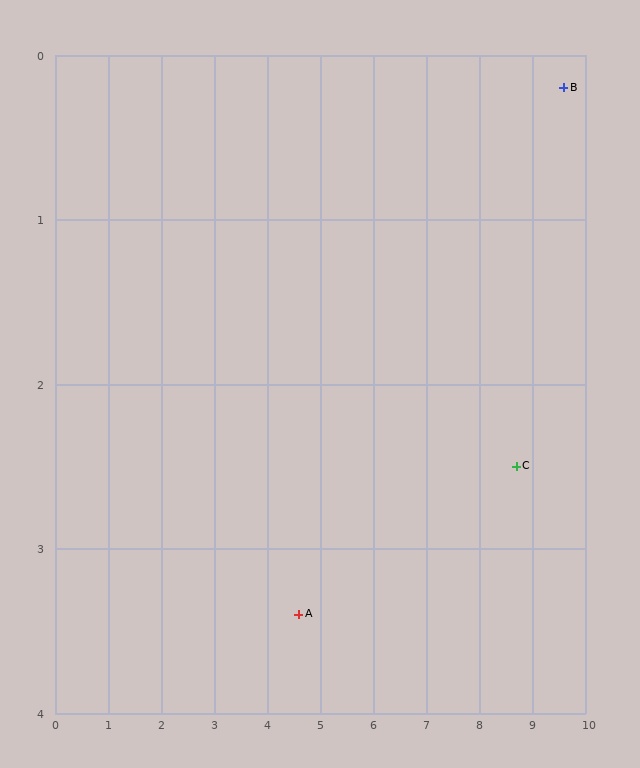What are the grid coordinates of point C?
Point C is at approximately (8.7, 2.5).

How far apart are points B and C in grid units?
Points B and C are about 2.5 grid units apart.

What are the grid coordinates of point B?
Point B is at approximately (9.6, 0.2).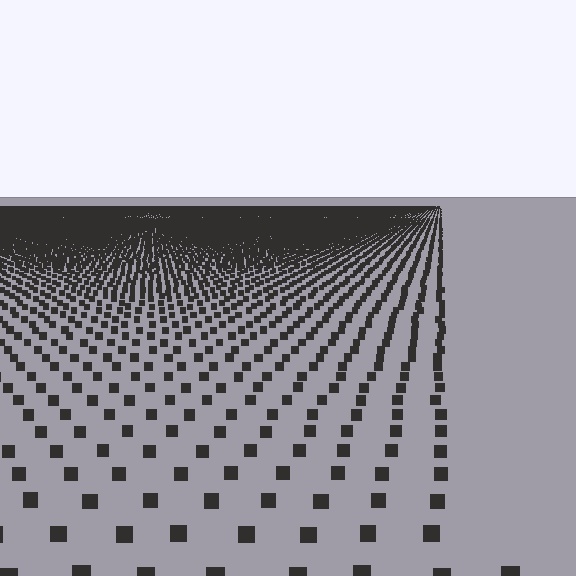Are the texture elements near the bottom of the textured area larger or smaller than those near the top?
Larger. Near the bottom, elements are closer to the viewer and appear at a bigger on-screen size.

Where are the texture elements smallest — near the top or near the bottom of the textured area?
Near the top.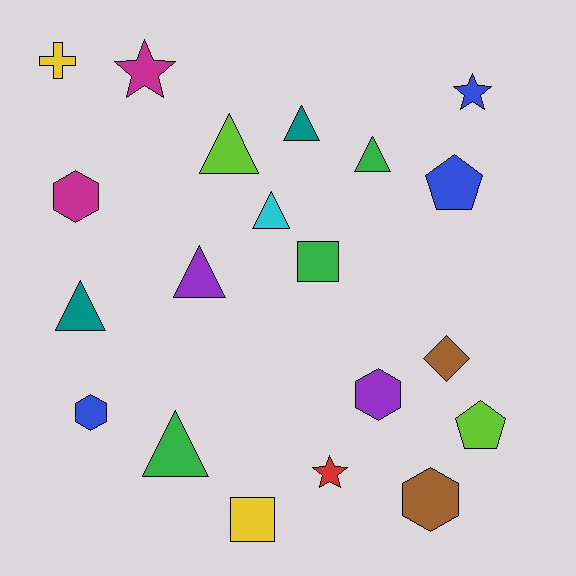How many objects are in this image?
There are 20 objects.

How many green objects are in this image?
There are 3 green objects.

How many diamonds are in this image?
There is 1 diamond.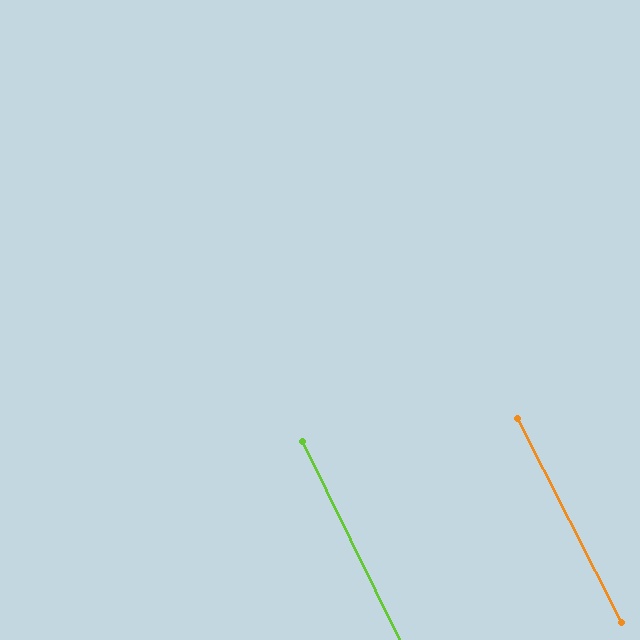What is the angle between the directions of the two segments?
Approximately 1 degree.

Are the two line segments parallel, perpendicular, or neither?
Parallel — their directions differ by only 0.9°.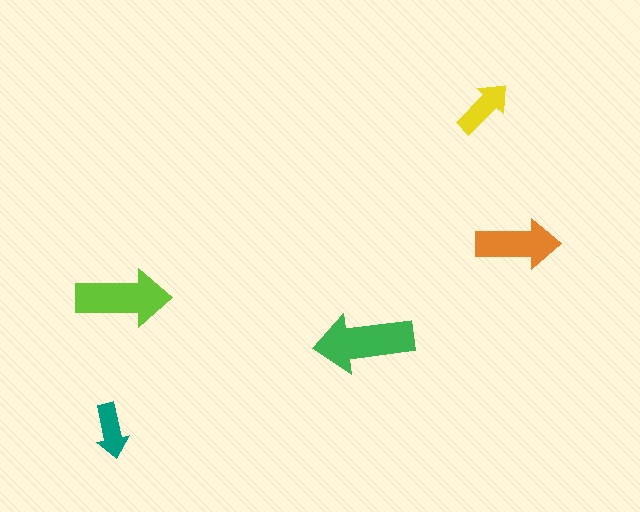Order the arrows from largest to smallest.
the green one, the lime one, the orange one, the yellow one, the teal one.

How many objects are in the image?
There are 5 objects in the image.